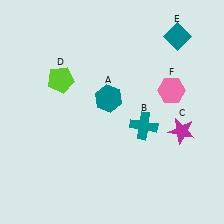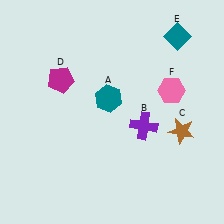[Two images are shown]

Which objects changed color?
B changed from teal to purple. C changed from magenta to brown. D changed from lime to magenta.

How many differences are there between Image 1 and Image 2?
There are 3 differences between the two images.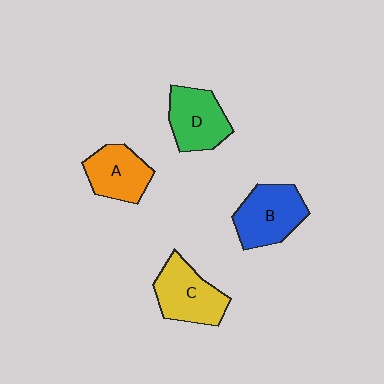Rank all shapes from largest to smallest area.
From largest to smallest: B (blue), C (yellow), D (green), A (orange).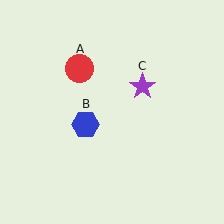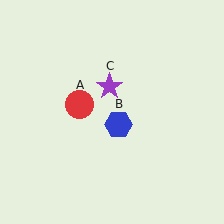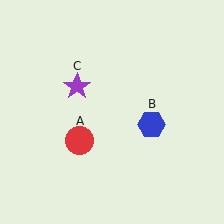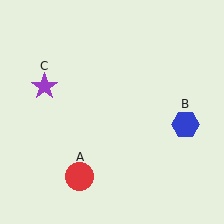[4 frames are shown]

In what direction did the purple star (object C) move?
The purple star (object C) moved left.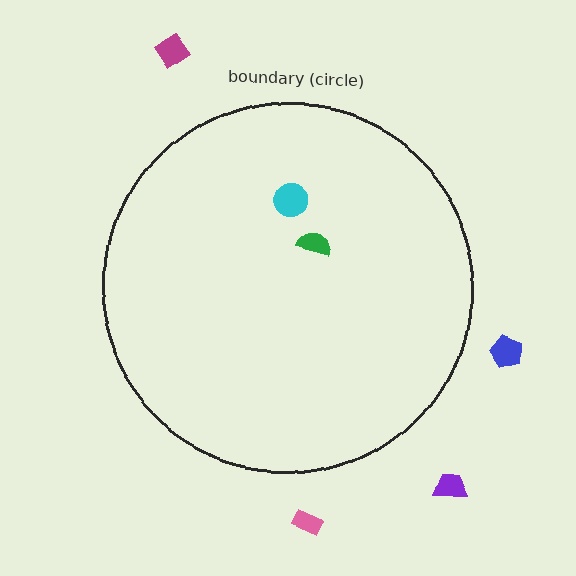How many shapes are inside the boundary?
2 inside, 4 outside.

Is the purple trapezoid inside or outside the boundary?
Outside.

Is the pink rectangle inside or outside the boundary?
Outside.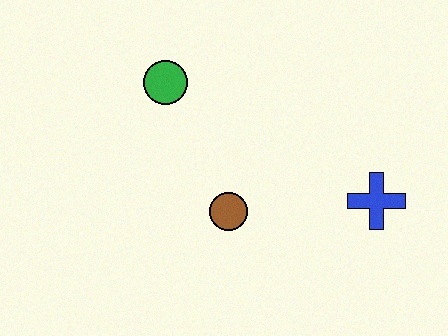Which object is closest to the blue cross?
The brown circle is closest to the blue cross.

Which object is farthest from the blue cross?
The green circle is farthest from the blue cross.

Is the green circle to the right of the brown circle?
No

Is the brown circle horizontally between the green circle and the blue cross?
Yes